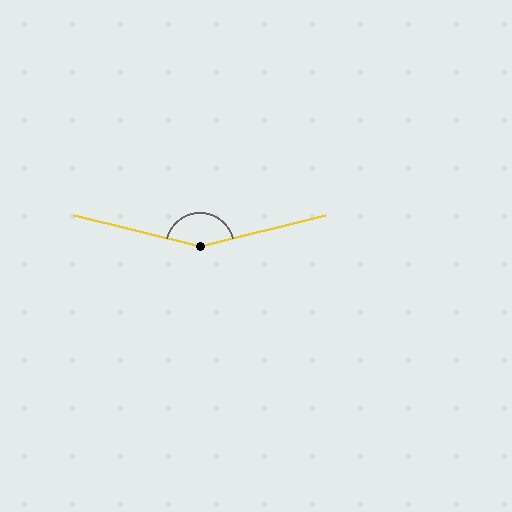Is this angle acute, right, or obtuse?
It is obtuse.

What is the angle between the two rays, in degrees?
Approximately 152 degrees.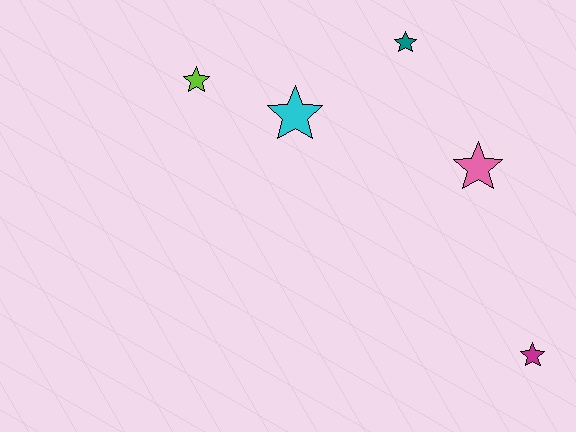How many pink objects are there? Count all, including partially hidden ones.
There is 1 pink object.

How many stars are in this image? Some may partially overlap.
There are 5 stars.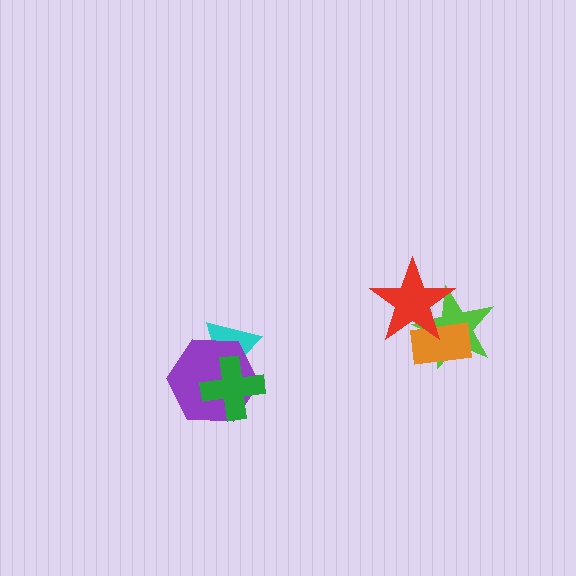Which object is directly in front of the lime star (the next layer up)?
The orange rectangle is directly in front of the lime star.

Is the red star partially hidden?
No, no other shape covers it.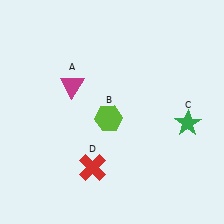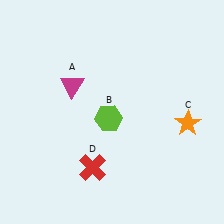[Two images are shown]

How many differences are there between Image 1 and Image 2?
There is 1 difference between the two images.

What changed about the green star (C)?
In Image 1, C is green. In Image 2, it changed to orange.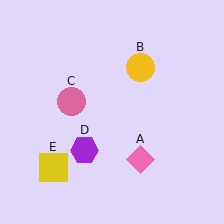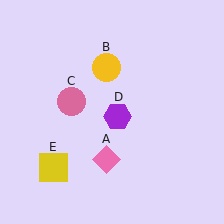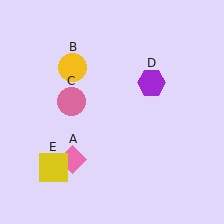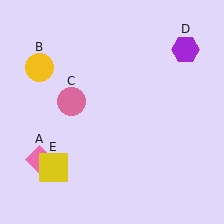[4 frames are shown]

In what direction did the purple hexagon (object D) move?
The purple hexagon (object D) moved up and to the right.